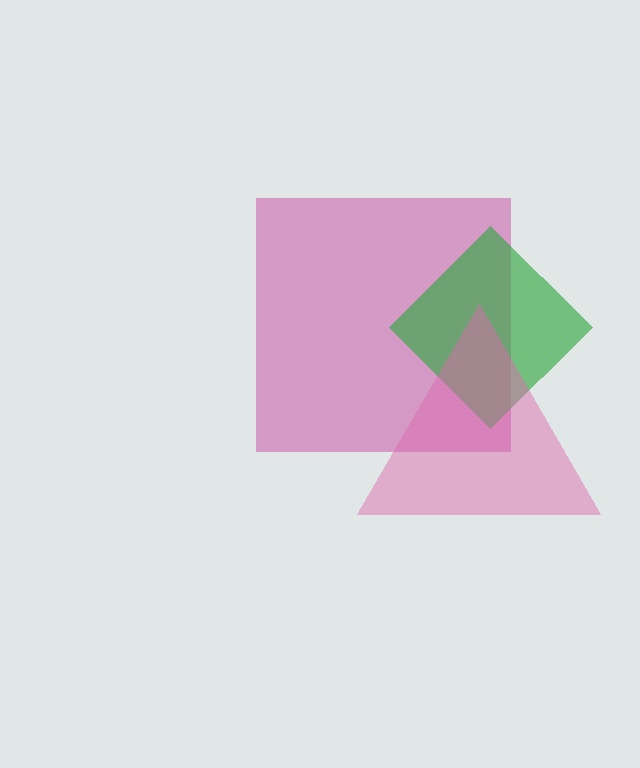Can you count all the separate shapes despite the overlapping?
Yes, there are 3 separate shapes.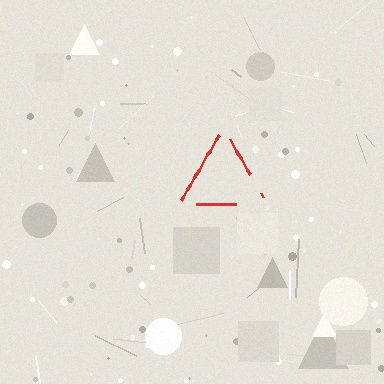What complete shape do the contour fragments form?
The contour fragments form a triangle.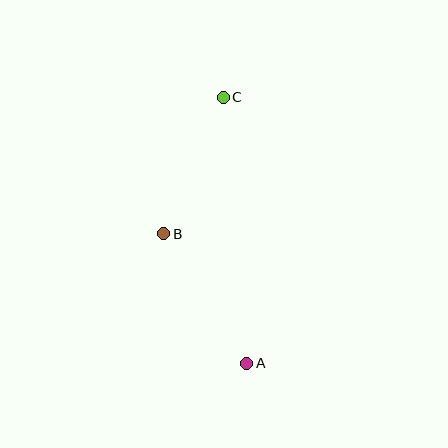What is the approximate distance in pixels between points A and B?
The distance between A and B is approximately 154 pixels.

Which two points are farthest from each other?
Points A and C are farthest from each other.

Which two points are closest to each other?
Points B and C are closest to each other.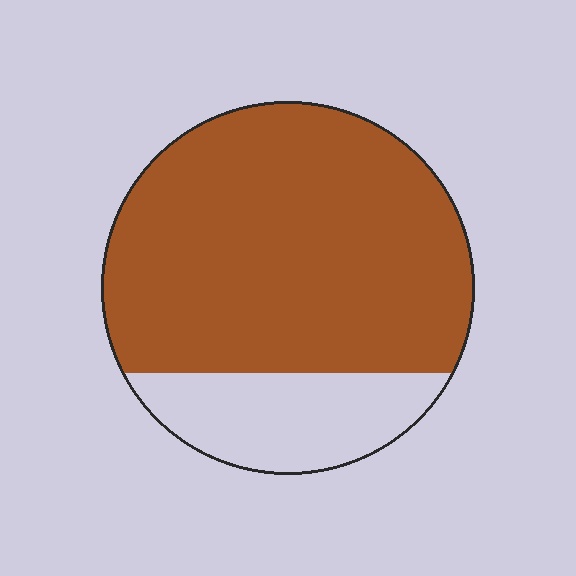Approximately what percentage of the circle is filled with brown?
Approximately 80%.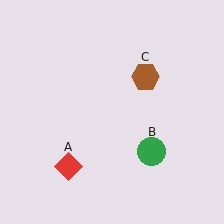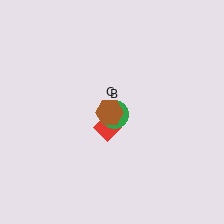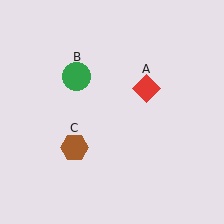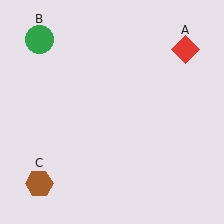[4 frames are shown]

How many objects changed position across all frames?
3 objects changed position: red diamond (object A), green circle (object B), brown hexagon (object C).